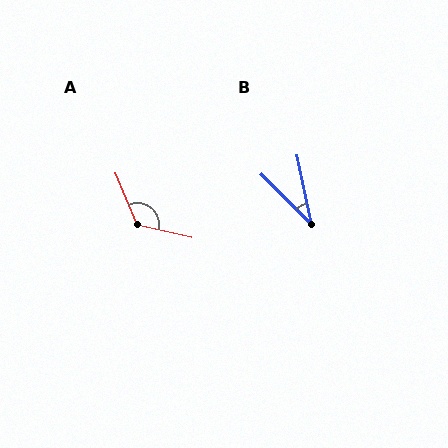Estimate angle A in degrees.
Approximately 126 degrees.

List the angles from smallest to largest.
B (34°), A (126°).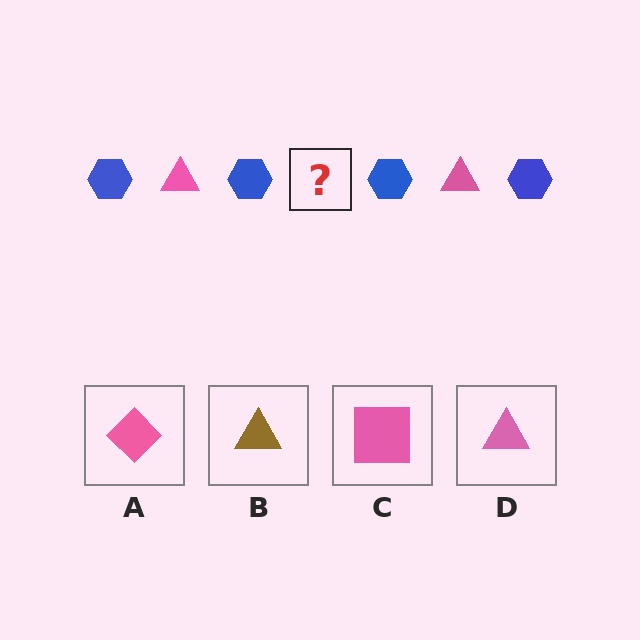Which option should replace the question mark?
Option D.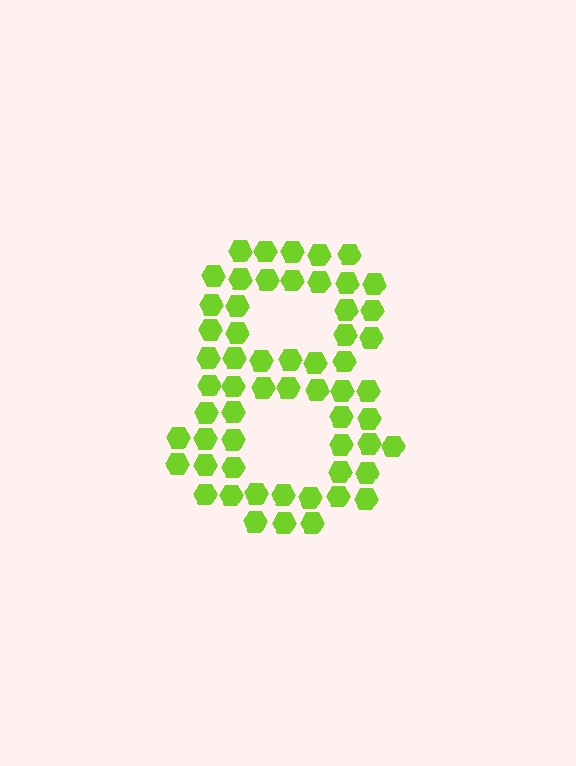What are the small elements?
The small elements are hexagons.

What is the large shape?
The large shape is the digit 8.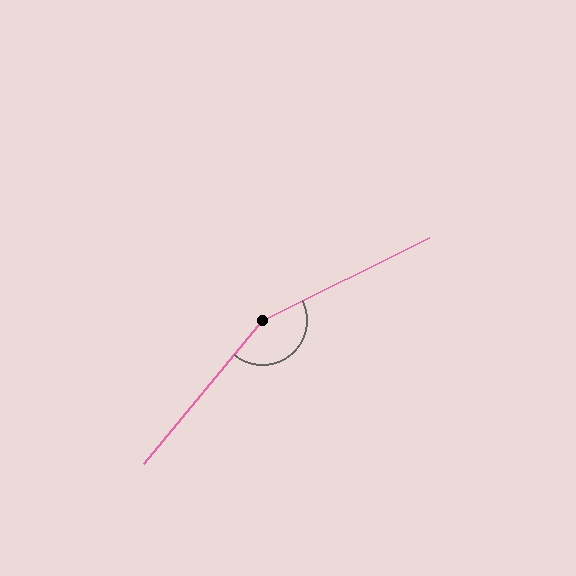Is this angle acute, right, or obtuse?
It is obtuse.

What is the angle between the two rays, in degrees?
Approximately 156 degrees.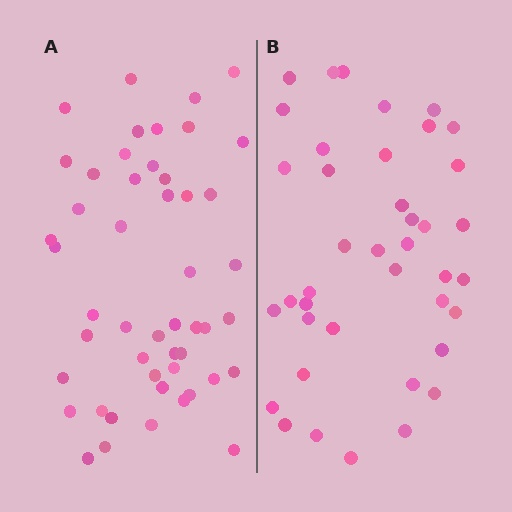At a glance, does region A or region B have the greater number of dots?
Region A (the left region) has more dots.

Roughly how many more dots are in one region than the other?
Region A has roughly 8 or so more dots than region B.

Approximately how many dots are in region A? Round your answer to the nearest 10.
About 50 dots. (The exact count is 49, which rounds to 50.)